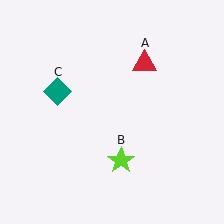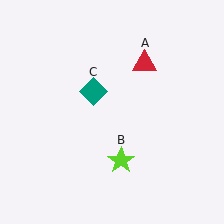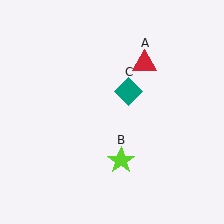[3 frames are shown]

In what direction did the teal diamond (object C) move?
The teal diamond (object C) moved right.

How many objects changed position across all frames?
1 object changed position: teal diamond (object C).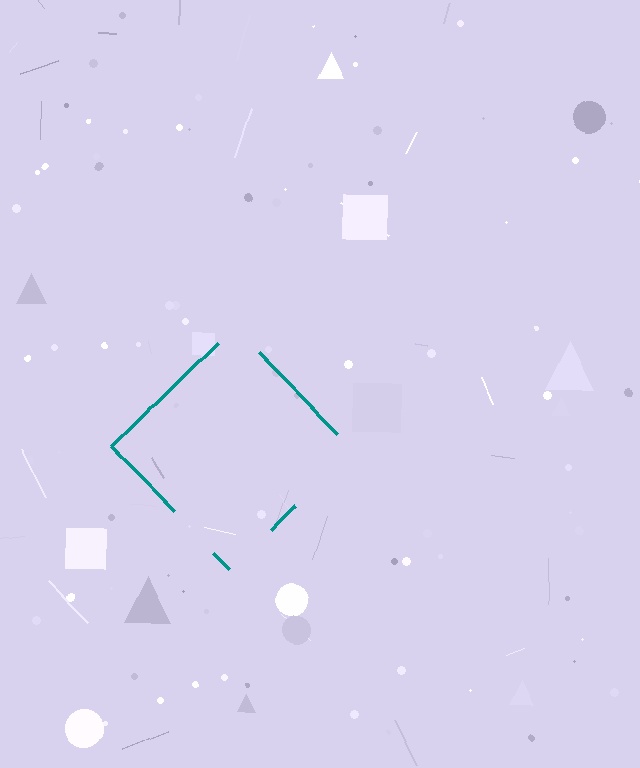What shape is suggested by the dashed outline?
The dashed outline suggests a diamond.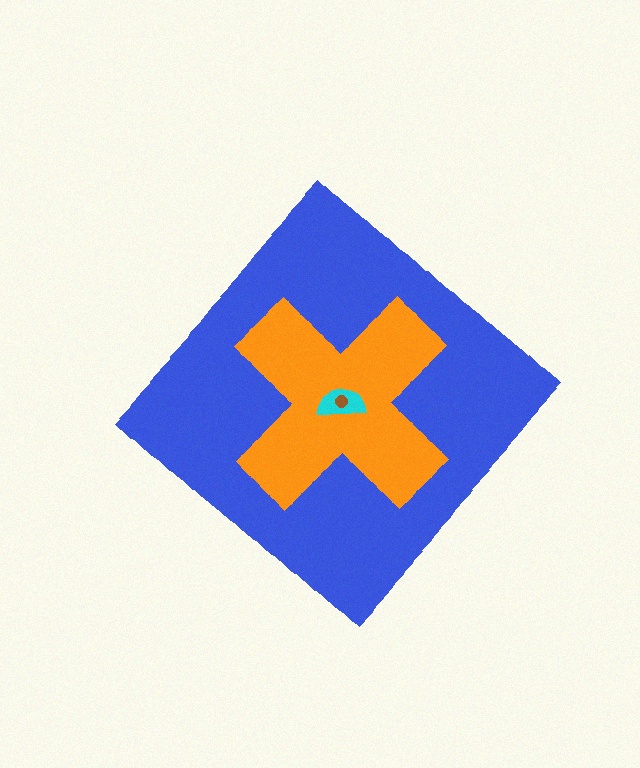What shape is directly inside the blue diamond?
The orange cross.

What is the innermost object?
The brown circle.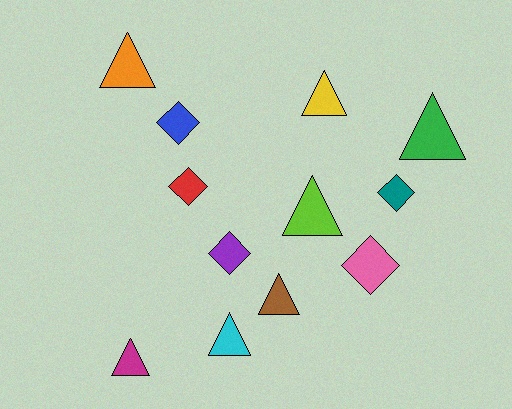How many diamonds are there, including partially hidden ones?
There are 5 diamonds.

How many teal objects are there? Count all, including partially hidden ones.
There is 1 teal object.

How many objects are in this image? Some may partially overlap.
There are 12 objects.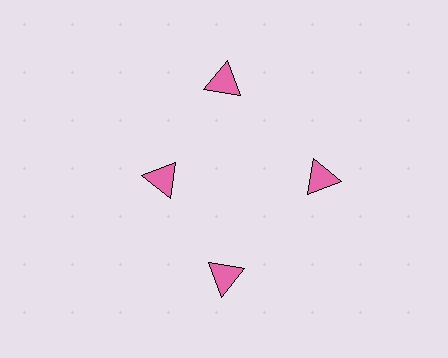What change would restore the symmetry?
The symmetry would be restored by moving it outward, back onto the ring so that all 4 triangles sit at equal angles and equal distance from the center.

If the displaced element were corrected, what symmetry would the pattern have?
It would have 4-fold rotational symmetry — the pattern would map onto itself every 90 degrees.